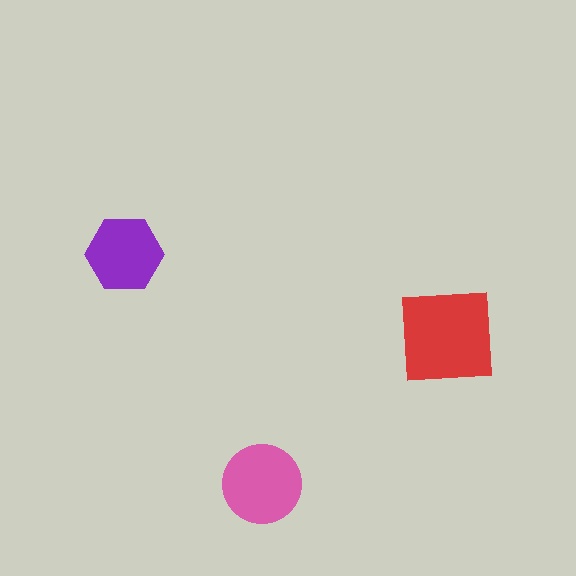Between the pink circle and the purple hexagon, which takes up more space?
The pink circle.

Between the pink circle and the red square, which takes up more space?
The red square.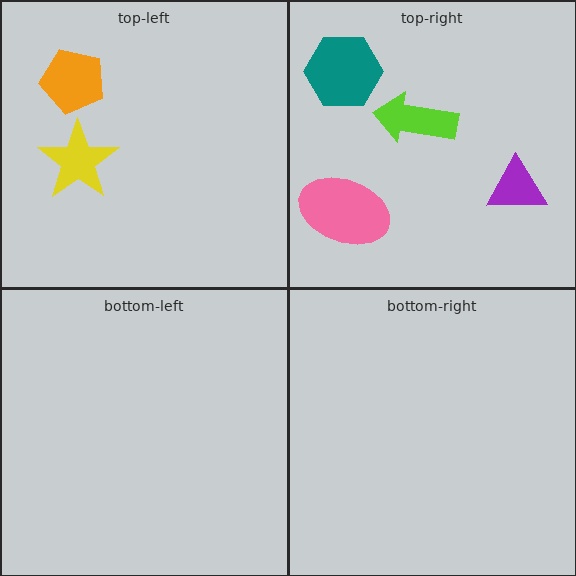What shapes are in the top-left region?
The yellow star, the orange pentagon.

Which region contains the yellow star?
The top-left region.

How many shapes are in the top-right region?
4.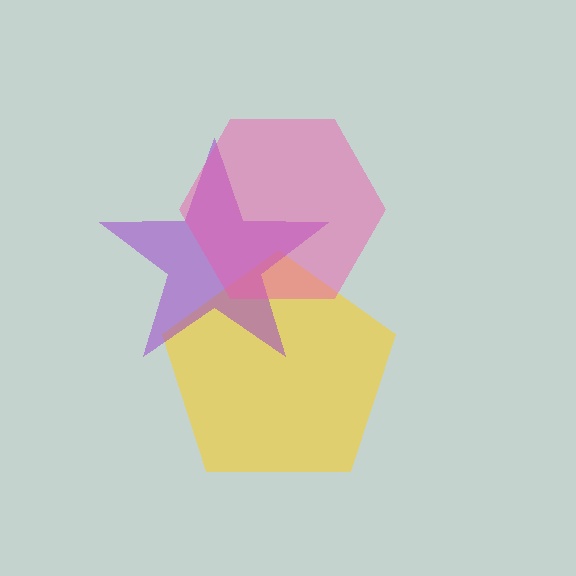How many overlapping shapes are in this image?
There are 3 overlapping shapes in the image.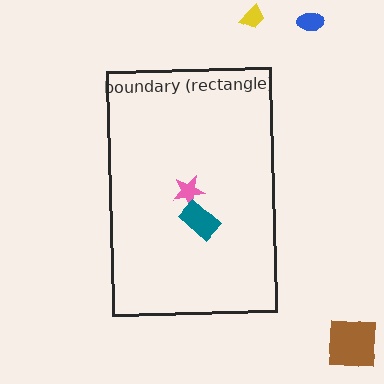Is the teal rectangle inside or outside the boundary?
Inside.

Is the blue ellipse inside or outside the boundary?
Outside.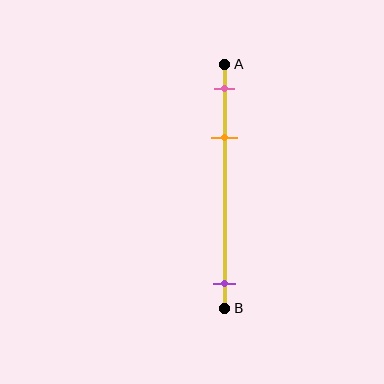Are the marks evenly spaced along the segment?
No, the marks are not evenly spaced.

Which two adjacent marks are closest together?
The pink and orange marks are the closest adjacent pair.